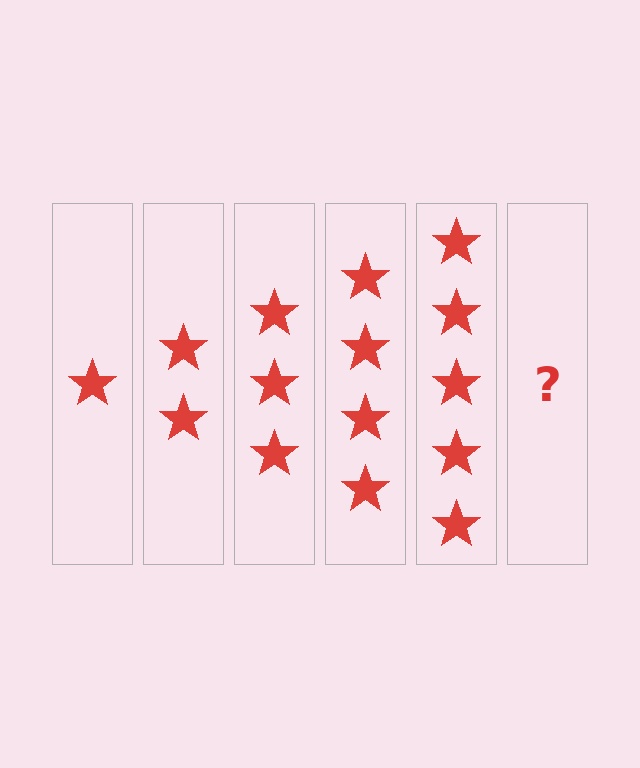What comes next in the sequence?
The next element should be 6 stars.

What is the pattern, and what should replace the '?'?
The pattern is that each step adds one more star. The '?' should be 6 stars.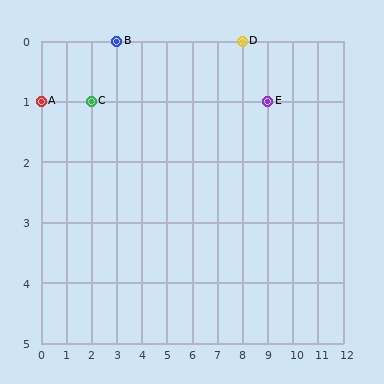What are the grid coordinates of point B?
Point B is at grid coordinates (3, 0).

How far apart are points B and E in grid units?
Points B and E are 6 columns and 1 row apart (about 6.1 grid units diagonally).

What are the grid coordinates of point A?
Point A is at grid coordinates (0, 1).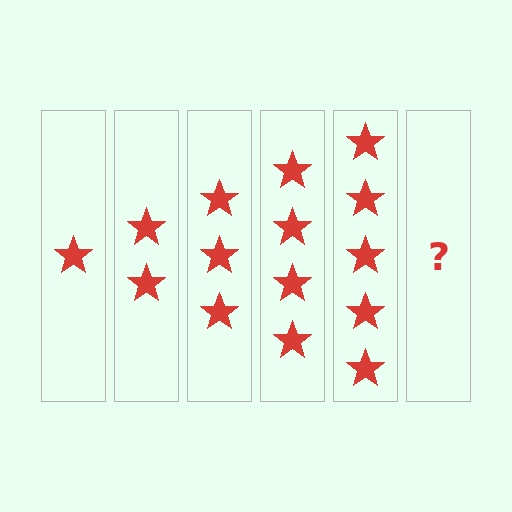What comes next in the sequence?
The next element should be 6 stars.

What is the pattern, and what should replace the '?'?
The pattern is that each step adds one more star. The '?' should be 6 stars.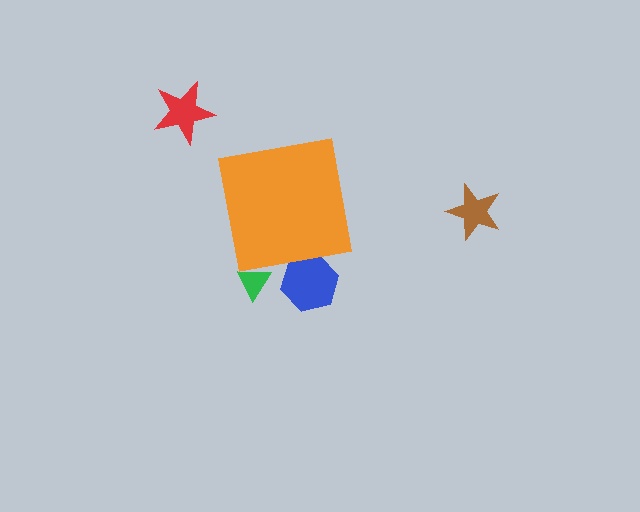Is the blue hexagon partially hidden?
Yes, the blue hexagon is partially hidden behind the orange square.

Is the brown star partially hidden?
No, the brown star is fully visible.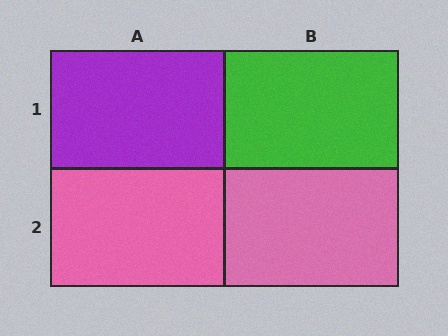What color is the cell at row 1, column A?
Purple.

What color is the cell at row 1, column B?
Green.